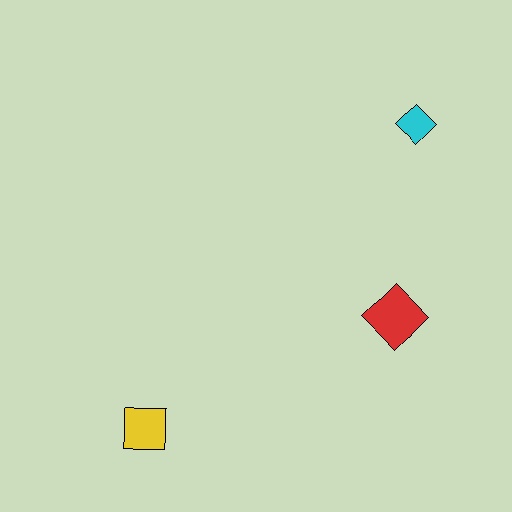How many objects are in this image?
There are 3 objects.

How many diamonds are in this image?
There are 2 diamonds.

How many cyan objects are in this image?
There is 1 cyan object.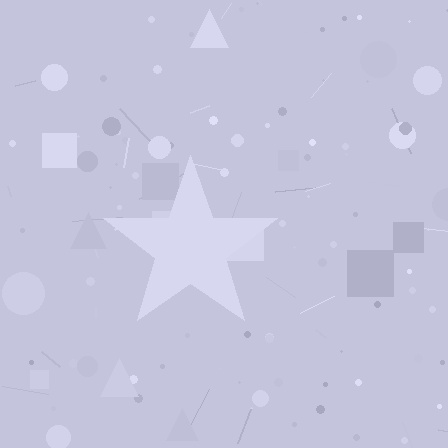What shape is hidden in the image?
A star is hidden in the image.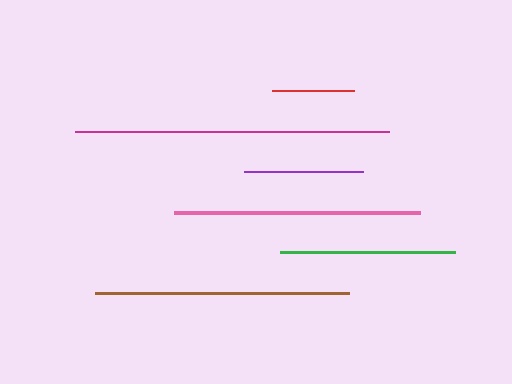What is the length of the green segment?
The green segment is approximately 174 pixels long.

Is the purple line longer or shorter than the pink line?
The pink line is longer than the purple line.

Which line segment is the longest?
The magenta line is the longest at approximately 314 pixels.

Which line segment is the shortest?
The red line is the shortest at approximately 82 pixels.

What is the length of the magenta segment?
The magenta segment is approximately 314 pixels long.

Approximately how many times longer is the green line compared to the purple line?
The green line is approximately 1.5 times the length of the purple line.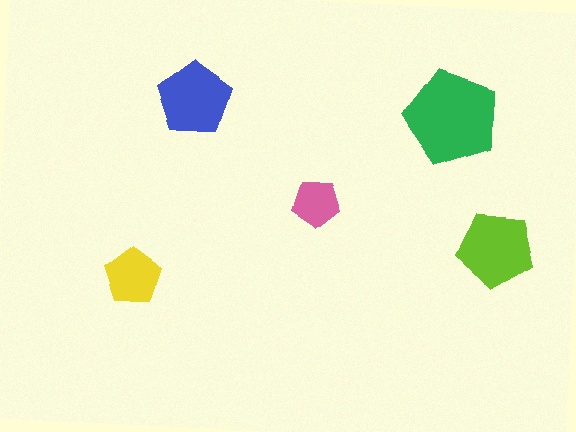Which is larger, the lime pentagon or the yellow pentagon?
The lime one.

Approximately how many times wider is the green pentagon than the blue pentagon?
About 1.5 times wider.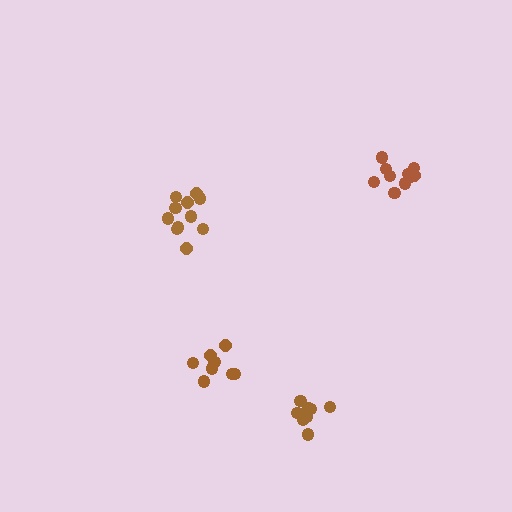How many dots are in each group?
Group 1: 10 dots, Group 2: 11 dots, Group 3: 8 dots, Group 4: 9 dots (38 total).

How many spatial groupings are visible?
There are 4 spatial groupings.